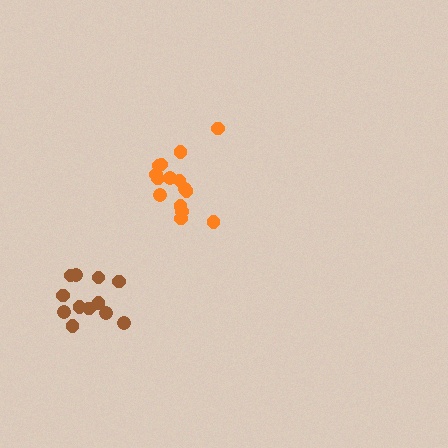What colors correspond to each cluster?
The clusters are colored: brown, orange.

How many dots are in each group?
Group 1: 12 dots, Group 2: 15 dots (27 total).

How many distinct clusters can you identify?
There are 2 distinct clusters.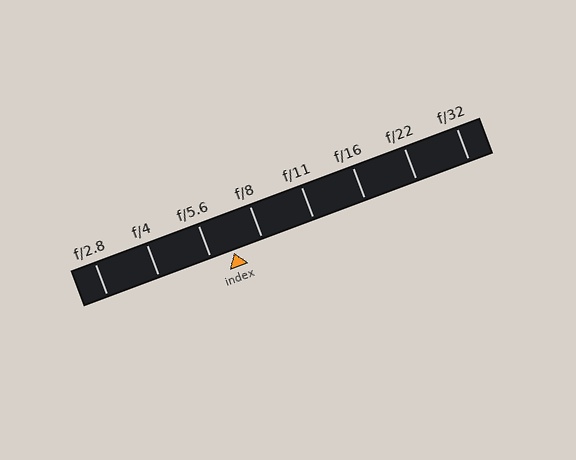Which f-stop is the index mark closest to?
The index mark is closest to f/5.6.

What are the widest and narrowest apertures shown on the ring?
The widest aperture shown is f/2.8 and the narrowest is f/32.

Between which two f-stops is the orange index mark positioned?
The index mark is between f/5.6 and f/8.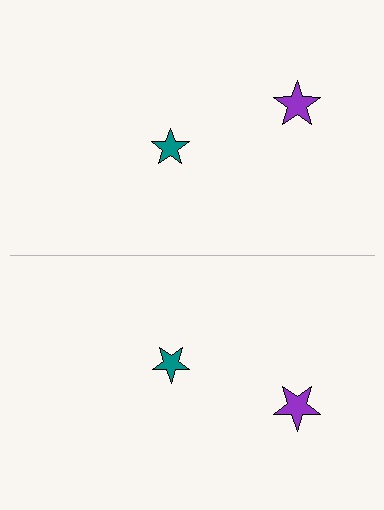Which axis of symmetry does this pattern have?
The pattern has a horizontal axis of symmetry running through the center of the image.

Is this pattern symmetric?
Yes, this pattern has bilateral (reflection) symmetry.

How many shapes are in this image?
There are 4 shapes in this image.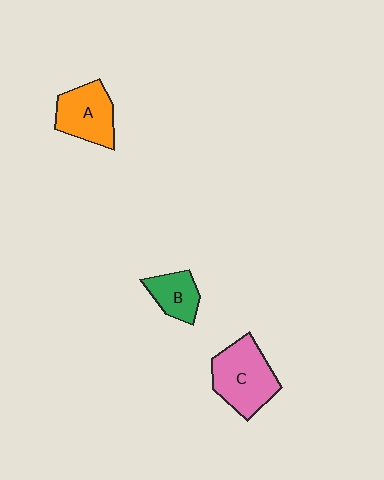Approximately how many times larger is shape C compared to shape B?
Approximately 1.9 times.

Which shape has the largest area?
Shape C (pink).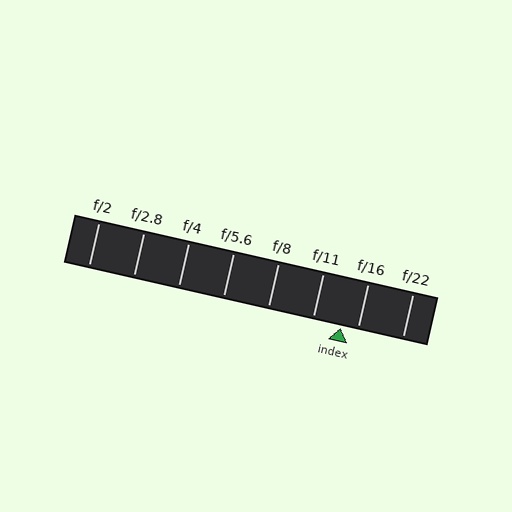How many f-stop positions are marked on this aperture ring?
There are 8 f-stop positions marked.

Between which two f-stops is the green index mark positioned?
The index mark is between f/11 and f/16.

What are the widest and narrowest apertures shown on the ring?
The widest aperture shown is f/2 and the narrowest is f/22.